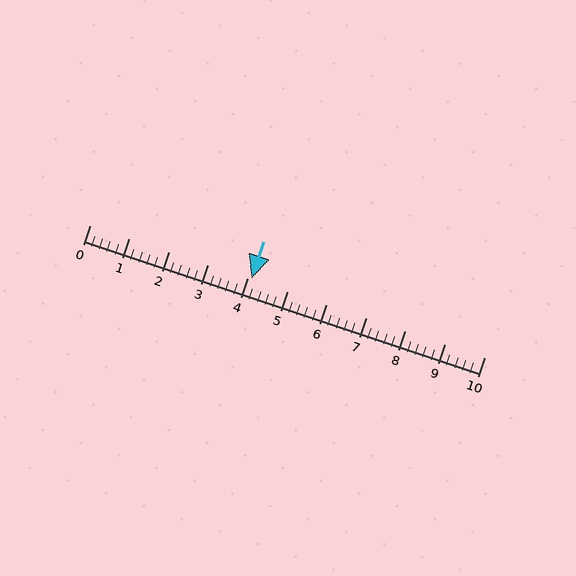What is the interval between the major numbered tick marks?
The major tick marks are spaced 1 units apart.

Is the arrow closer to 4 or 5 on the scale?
The arrow is closer to 4.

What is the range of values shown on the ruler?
The ruler shows values from 0 to 10.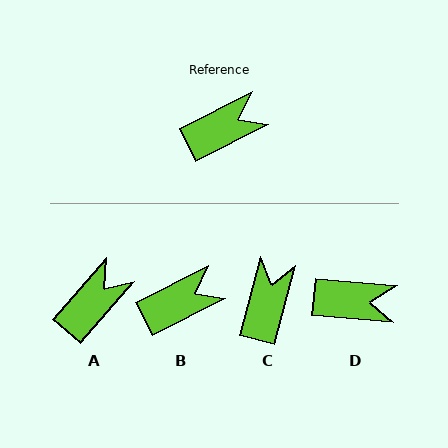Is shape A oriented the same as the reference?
No, it is off by about 22 degrees.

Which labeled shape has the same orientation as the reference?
B.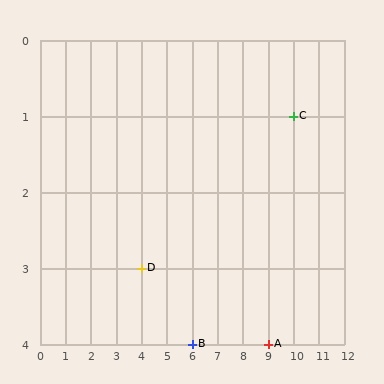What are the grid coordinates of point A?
Point A is at grid coordinates (9, 4).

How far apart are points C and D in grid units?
Points C and D are 6 columns and 2 rows apart (about 6.3 grid units diagonally).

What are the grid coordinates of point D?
Point D is at grid coordinates (4, 3).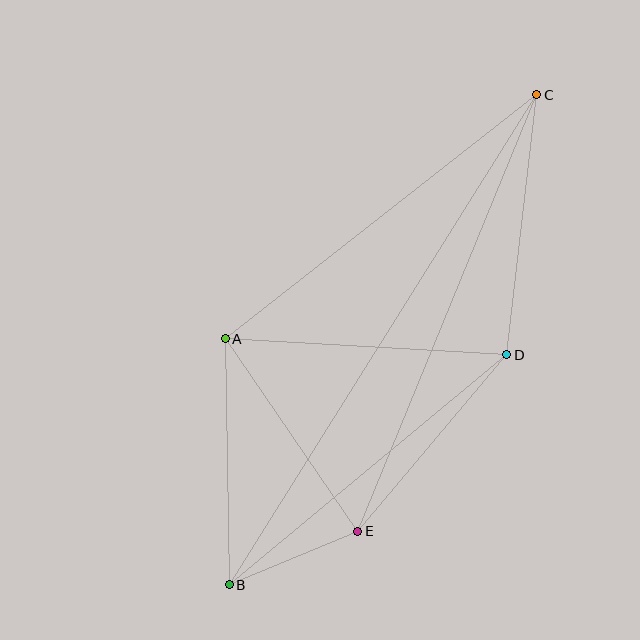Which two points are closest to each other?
Points B and E are closest to each other.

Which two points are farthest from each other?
Points B and C are farthest from each other.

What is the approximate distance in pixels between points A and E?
The distance between A and E is approximately 234 pixels.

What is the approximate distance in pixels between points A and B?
The distance between A and B is approximately 246 pixels.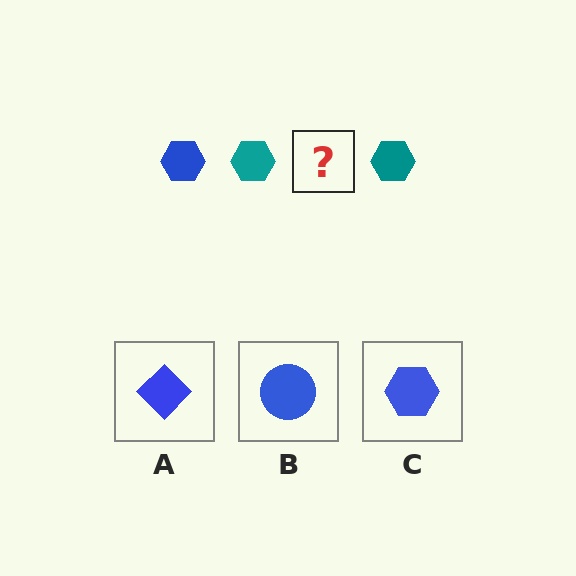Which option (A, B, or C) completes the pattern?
C.